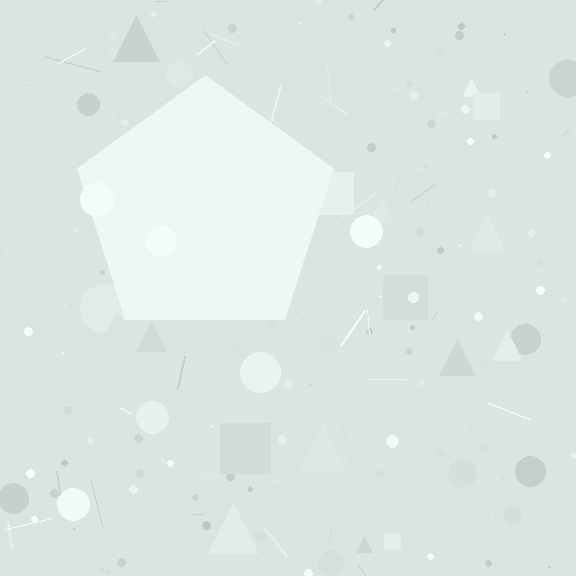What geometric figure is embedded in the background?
A pentagon is embedded in the background.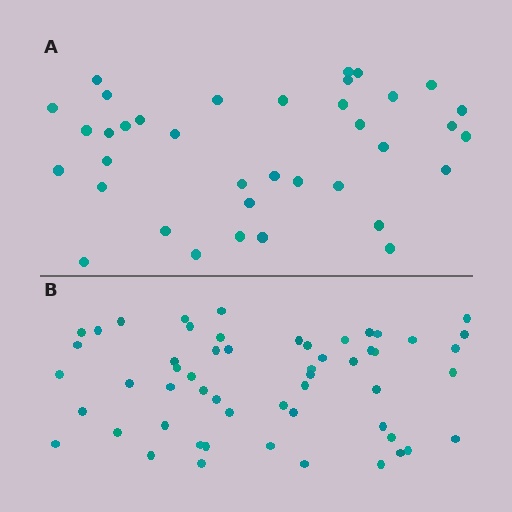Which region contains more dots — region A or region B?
Region B (the bottom region) has more dots.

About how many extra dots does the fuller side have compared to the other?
Region B has approximately 20 more dots than region A.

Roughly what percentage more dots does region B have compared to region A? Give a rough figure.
About 50% more.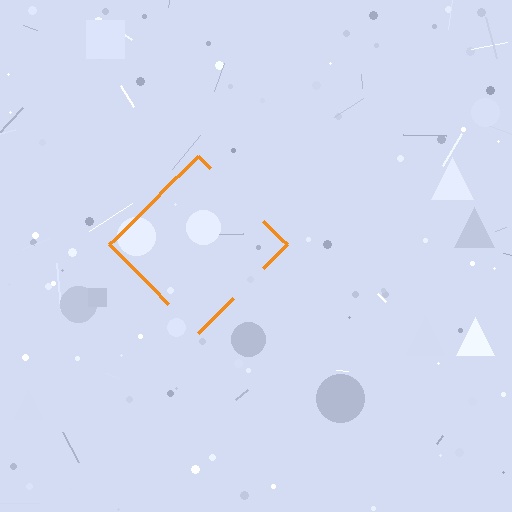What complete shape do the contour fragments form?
The contour fragments form a diamond.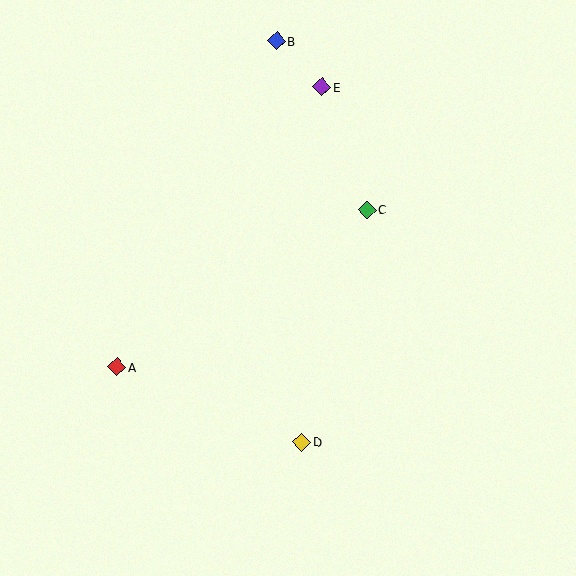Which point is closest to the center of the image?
Point C at (367, 210) is closest to the center.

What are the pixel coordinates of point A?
Point A is at (117, 367).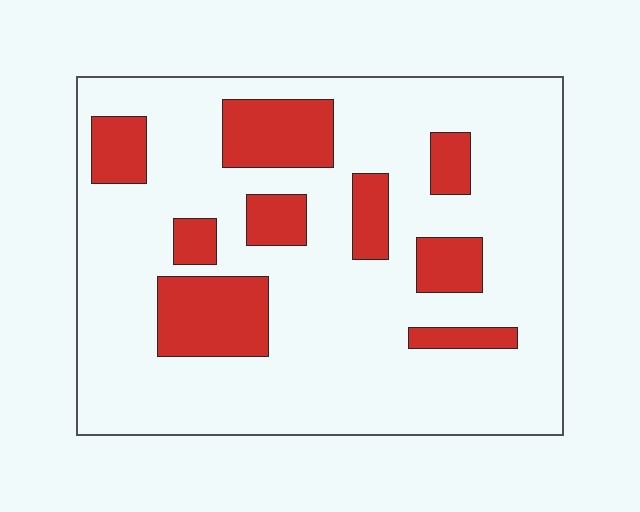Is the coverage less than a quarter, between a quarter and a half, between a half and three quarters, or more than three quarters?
Less than a quarter.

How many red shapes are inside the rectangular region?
9.